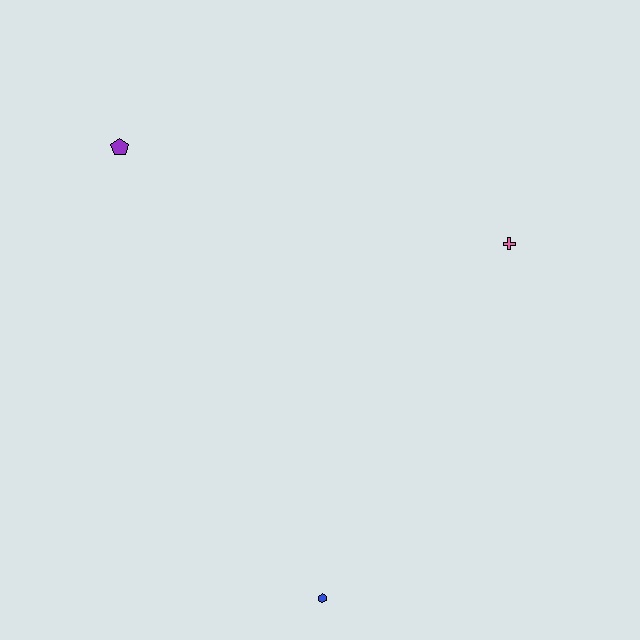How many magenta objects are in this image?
There are no magenta objects.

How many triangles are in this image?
There are no triangles.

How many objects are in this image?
There are 3 objects.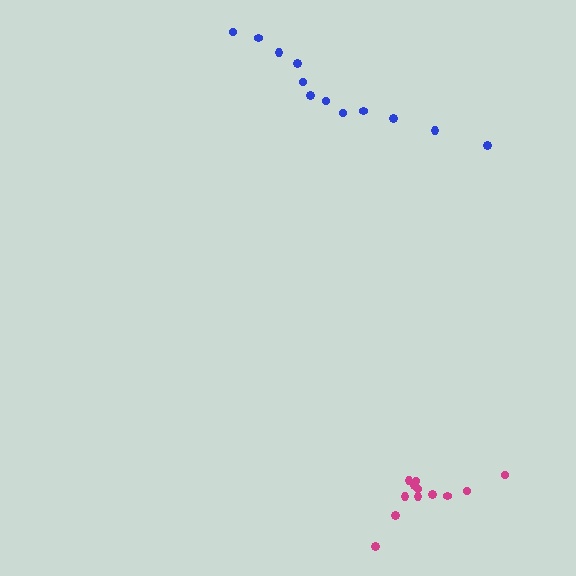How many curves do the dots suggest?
There are 2 distinct paths.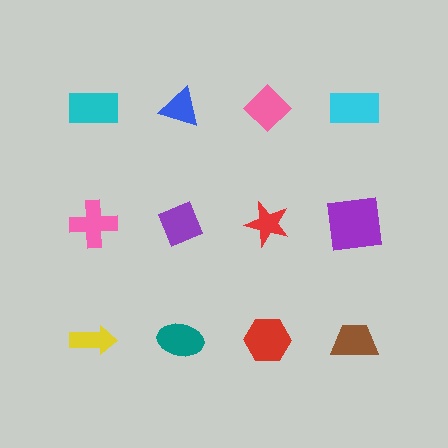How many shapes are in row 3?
4 shapes.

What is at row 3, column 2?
A teal ellipse.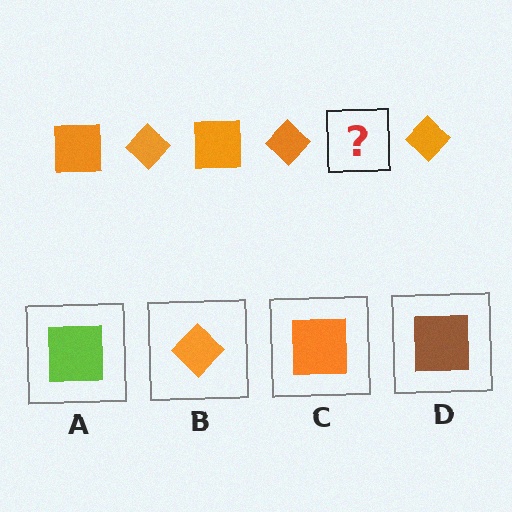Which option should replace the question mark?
Option C.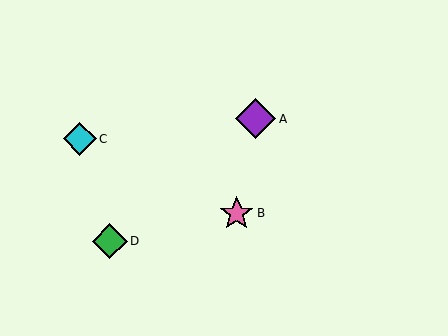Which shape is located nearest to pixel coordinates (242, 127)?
The purple diamond (labeled A) at (256, 119) is nearest to that location.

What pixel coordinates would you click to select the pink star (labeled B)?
Click at (237, 213) to select the pink star B.